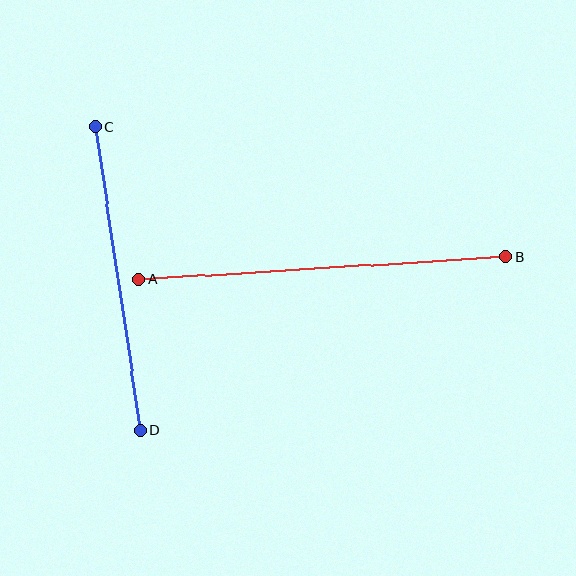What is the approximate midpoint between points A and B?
The midpoint is at approximately (322, 268) pixels.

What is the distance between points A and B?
The distance is approximately 368 pixels.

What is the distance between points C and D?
The distance is approximately 307 pixels.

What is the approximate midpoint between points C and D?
The midpoint is at approximately (118, 278) pixels.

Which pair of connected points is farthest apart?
Points A and B are farthest apart.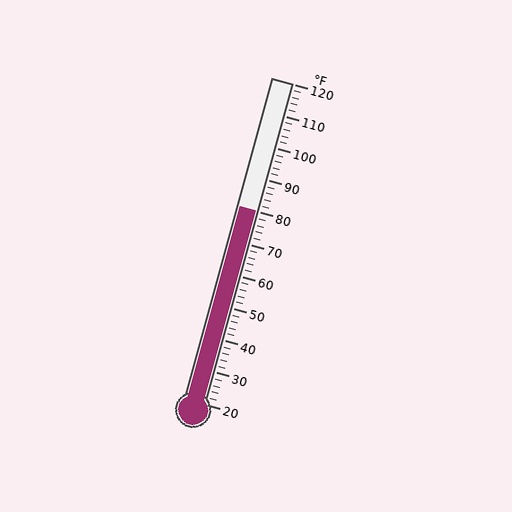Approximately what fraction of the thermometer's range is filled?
The thermometer is filled to approximately 60% of its range.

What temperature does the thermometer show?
The thermometer shows approximately 80°F.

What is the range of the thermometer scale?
The thermometer scale ranges from 20°F to 120°F.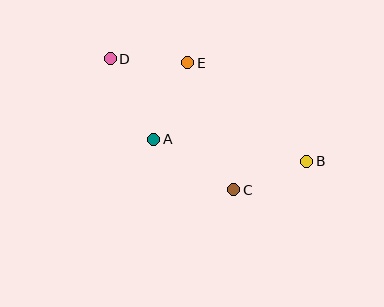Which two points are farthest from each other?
Points B and D are farthest from each other.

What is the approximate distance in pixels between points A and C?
The distance between A and C is approximately 95 pixels.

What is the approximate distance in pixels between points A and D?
The distance between A and D is approximately 91 pixels.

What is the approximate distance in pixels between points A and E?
The distance between A and E is approximately 84 pixels.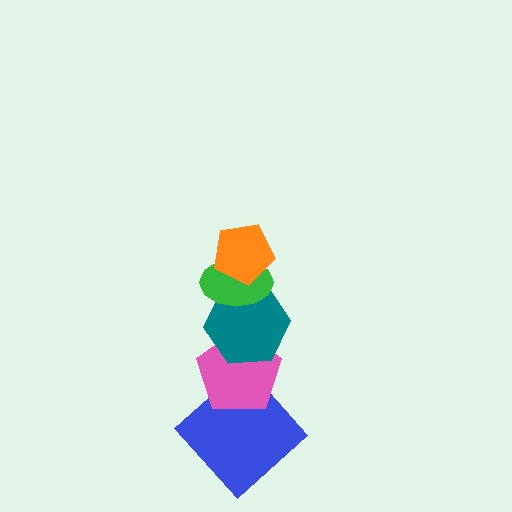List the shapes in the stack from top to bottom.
From top to bottom: the orange pentagon, the green ellipse, the teal hexagon, the pink pentagon, the blue diamond.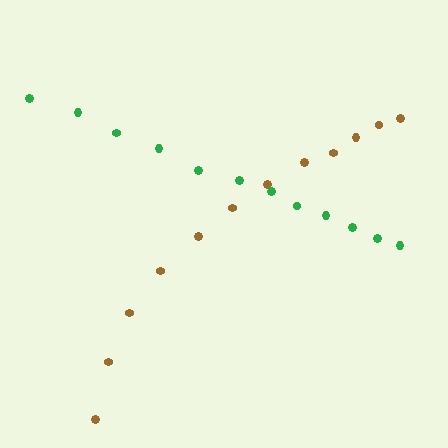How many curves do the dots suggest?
There are 2 distinct paths.